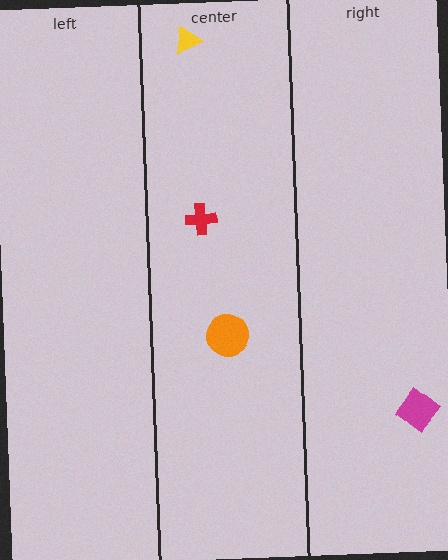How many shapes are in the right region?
1.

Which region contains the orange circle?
The center region.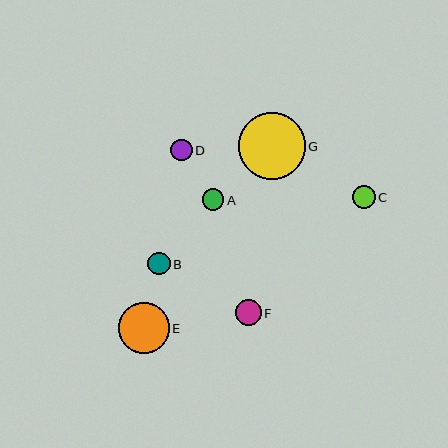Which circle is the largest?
Circle G is the largest with a size of approximately 67 pixels.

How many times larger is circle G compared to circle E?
Circle G is approximately 1.3 times the size of circle E.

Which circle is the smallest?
Circle A is the smallest with a size of approximately 21 pixels.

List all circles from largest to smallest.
From largest to smallest: G, E, F, C, B, D, A.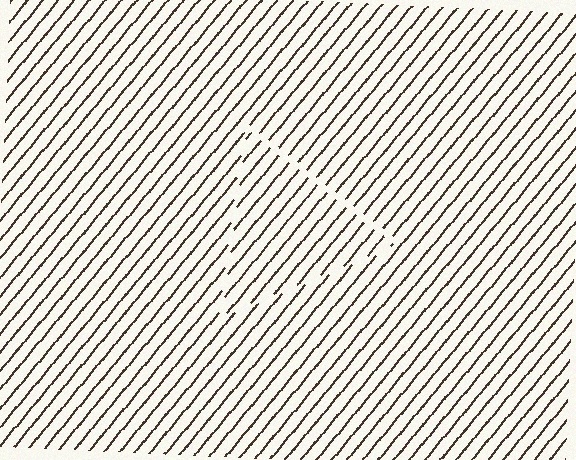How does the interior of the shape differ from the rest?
The interior of the shape contains the same grating, shifted by half a period — the contour is defined by the phase discontinuity where line-ends from the inner and outer gratings abut.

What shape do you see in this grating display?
An illusory triangle. The interior of the shape contains the same grating, shifted by half a period — the contour is defined by the phase discontinuity where line-ends from the inner and outer gratings abut.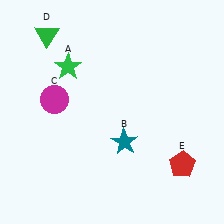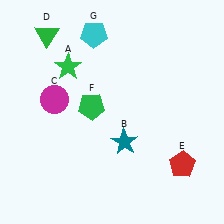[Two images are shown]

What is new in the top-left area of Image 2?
A cyan pentagon (G) was added in the top-left area of Image 2.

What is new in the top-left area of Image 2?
A green pentagon (F) was added in the top-left area of Image 2.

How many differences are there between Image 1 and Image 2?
There are 2 differences between the two images.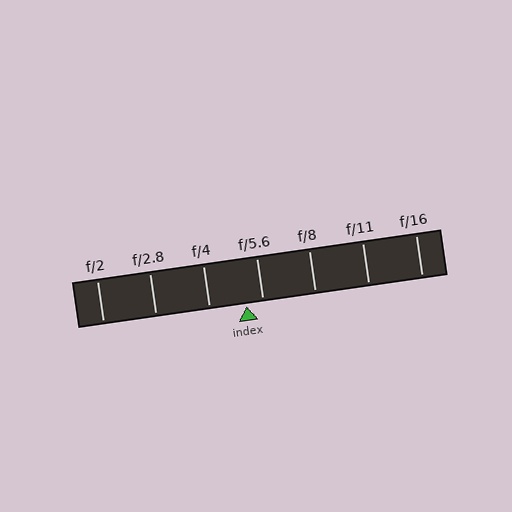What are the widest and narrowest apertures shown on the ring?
The widest aperture shown is f/2 and the narrowest is f/16.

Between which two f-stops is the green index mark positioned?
The index mark is between f/4 and f/5.6.